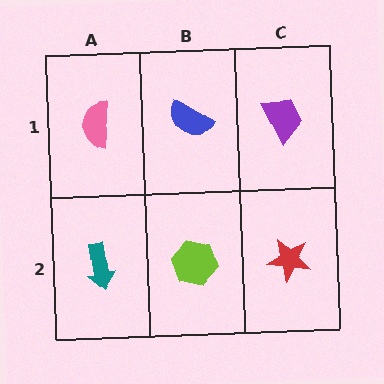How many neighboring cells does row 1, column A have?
2.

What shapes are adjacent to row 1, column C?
A red star (row 2, column C), a blue semicircle (row 1, column B).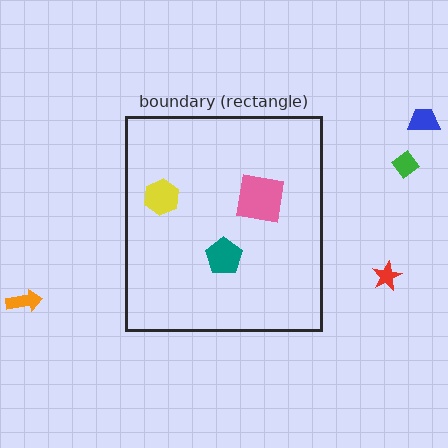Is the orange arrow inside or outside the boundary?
Outside.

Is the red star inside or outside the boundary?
Outside.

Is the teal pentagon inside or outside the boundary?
Inside.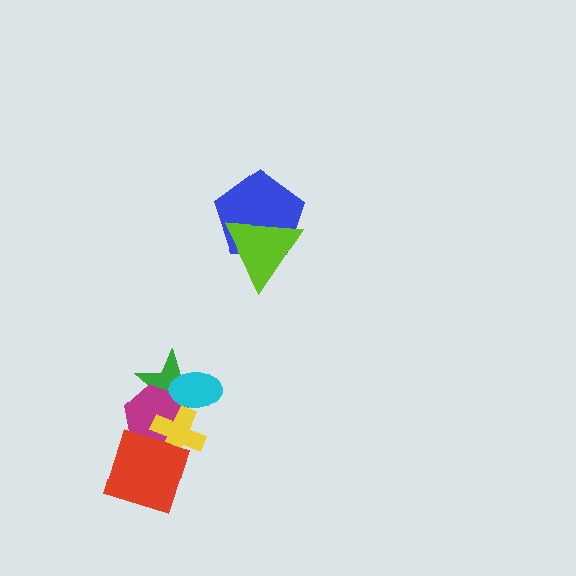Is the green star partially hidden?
Yes, it is partially covered by another shape.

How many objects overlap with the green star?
3 objects overlap with the green star.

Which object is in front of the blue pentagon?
The lime triangle is in front of the blue pentagon.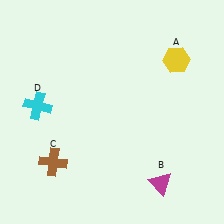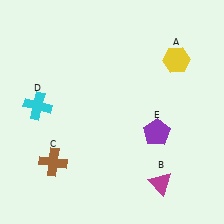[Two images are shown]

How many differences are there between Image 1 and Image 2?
There is 1 difference between the two images.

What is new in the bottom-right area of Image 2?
A purple pentagon (E) was added in the bottom-right area of Image 2.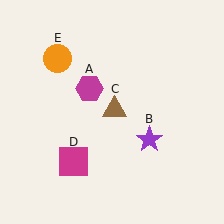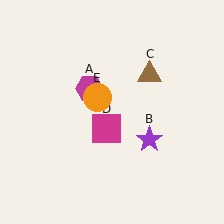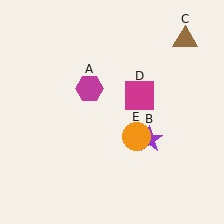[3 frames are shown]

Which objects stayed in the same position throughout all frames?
Magenta hexagon (object A) and purple star (object B) remained stationary.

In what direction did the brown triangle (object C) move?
The brown triangle (object C) moved up and to the right.